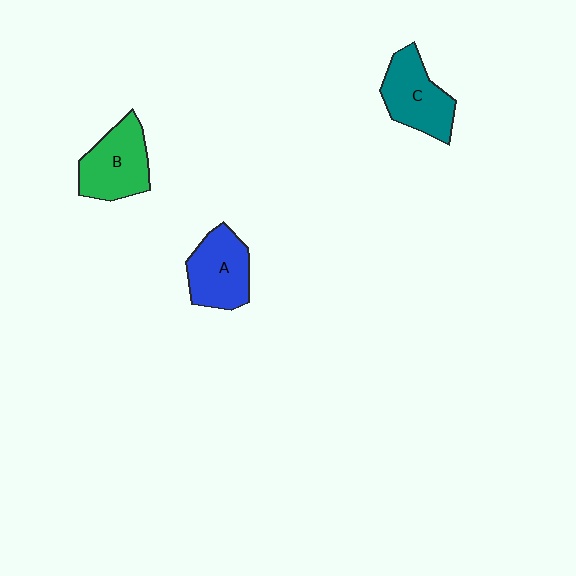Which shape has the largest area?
Shape B (green).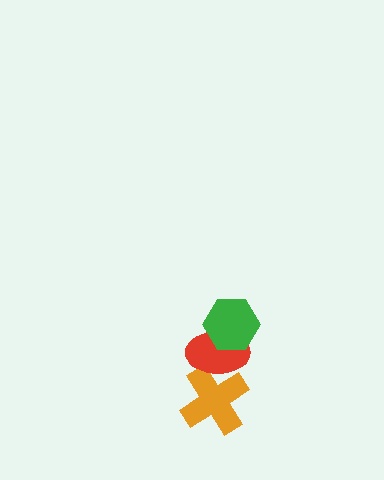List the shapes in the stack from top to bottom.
From top to bottom: the green hexagon, the red ellipse, the orange cross.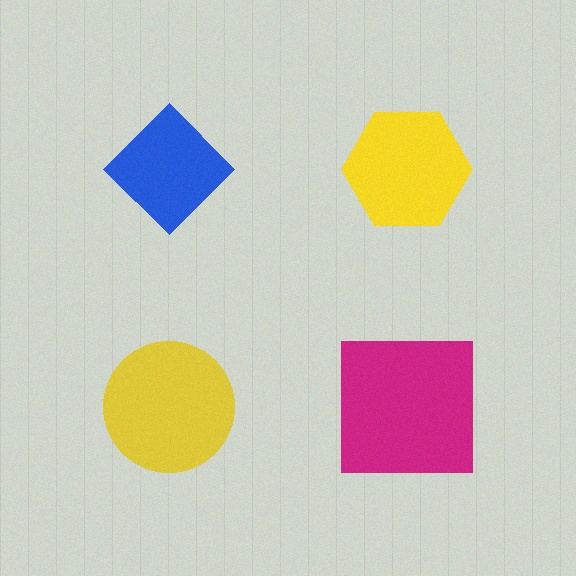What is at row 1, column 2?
A yellow hexagon.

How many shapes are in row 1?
2 shapes.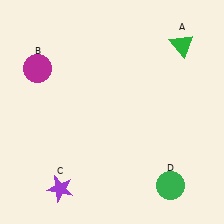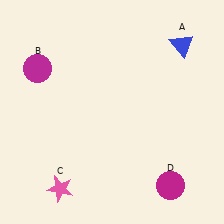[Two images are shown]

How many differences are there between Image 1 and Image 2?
There are 3 differences between the two images.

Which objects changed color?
A changed from green to blue. C changed from purple to pink. D changed from green to magenta.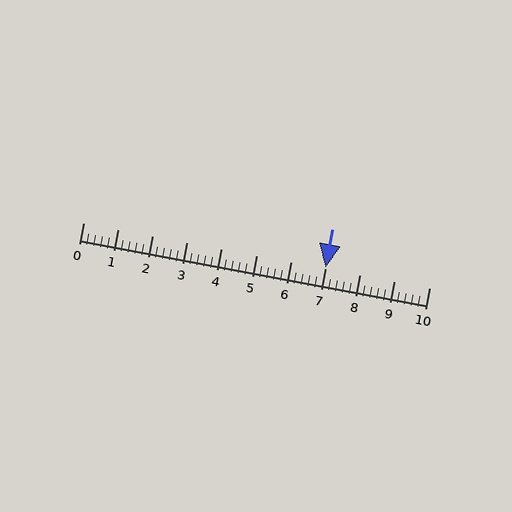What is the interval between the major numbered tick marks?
The major tick marks are spaced 1 units apart.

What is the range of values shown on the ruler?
The ruler shows values from 0 to 10.